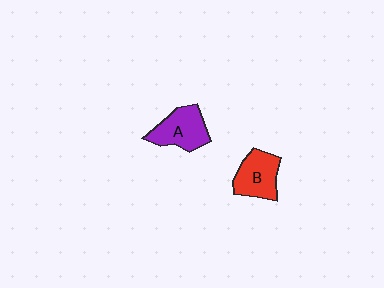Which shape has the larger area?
Shape A (purple).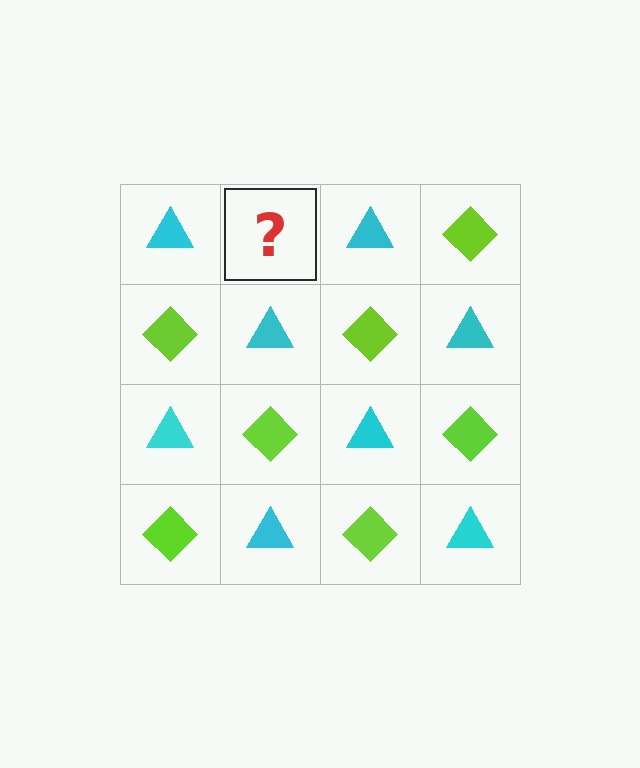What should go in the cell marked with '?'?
The missing cell should contain a lime diamond.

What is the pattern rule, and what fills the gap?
The rule is that it alternates cyan triangle and lime diamond in a checkerboard pattern. The gap should be filled with a lime diamond.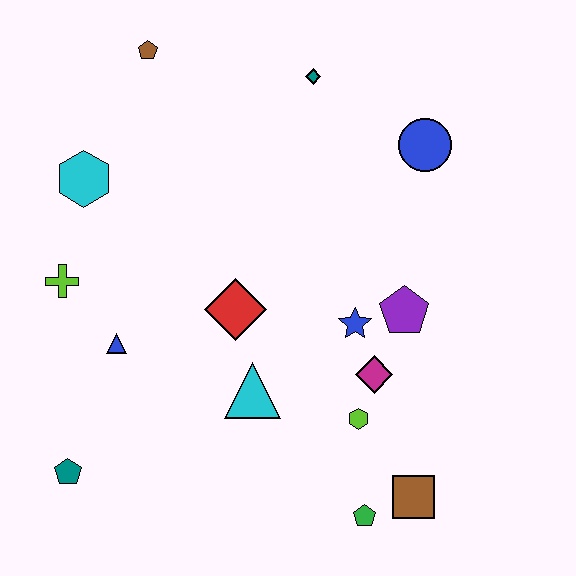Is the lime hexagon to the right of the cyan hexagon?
Yes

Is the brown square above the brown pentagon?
No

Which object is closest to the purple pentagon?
The blue star is closest to the purple pentagon.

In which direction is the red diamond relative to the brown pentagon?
The red diamond is below the brown pentagon.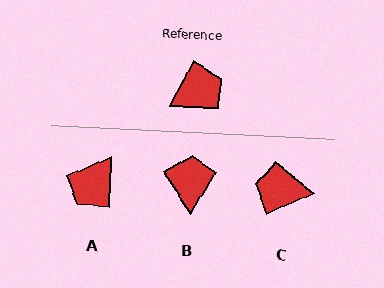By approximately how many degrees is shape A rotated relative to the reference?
Approximately 154 degrees clockwise.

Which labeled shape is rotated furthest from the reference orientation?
A, about 154 degrees away.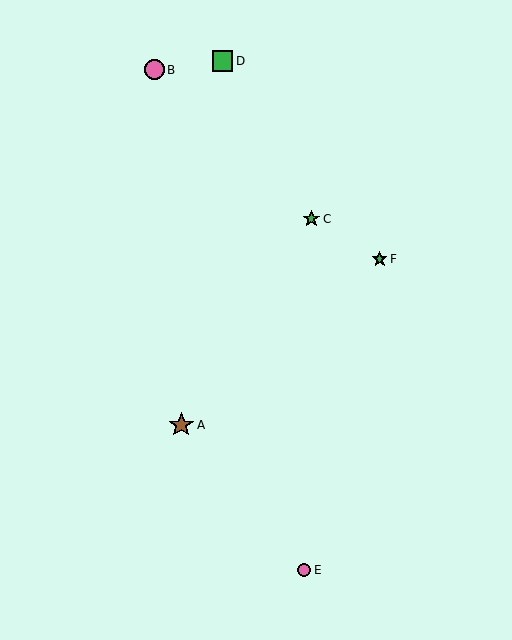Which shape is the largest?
The brown star (labeled A) is the largest.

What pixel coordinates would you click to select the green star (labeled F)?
Click at (380, 259) to select the green star F.